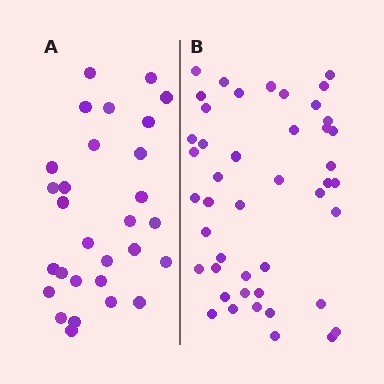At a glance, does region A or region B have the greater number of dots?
Region B (the right region) has more dots.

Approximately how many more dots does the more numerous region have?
Region B has approximately 15 more dots than region A.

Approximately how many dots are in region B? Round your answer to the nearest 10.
About 40 dots. (The exact count is 45, which rounds to 40.)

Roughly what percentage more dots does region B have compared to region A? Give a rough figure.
About 55% more.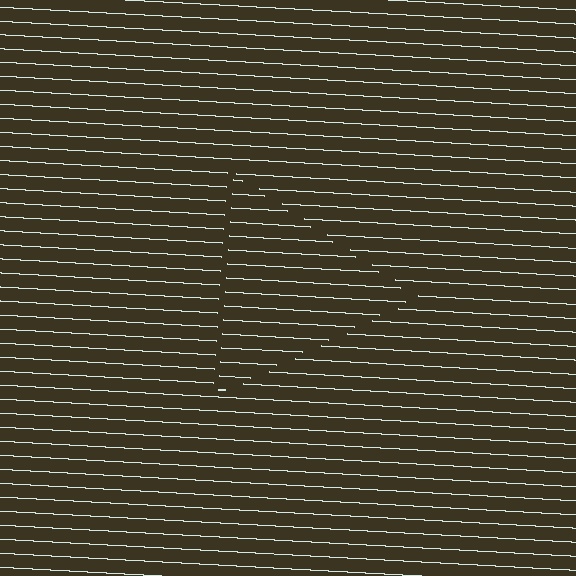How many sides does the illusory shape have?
3 sides — the line-ends trace a triangle.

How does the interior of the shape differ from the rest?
The interior of the shape contains the same grating, shifted by half a period — the contour is defined by the phase discontinuity where line-ends from the inner and outer gratings abut.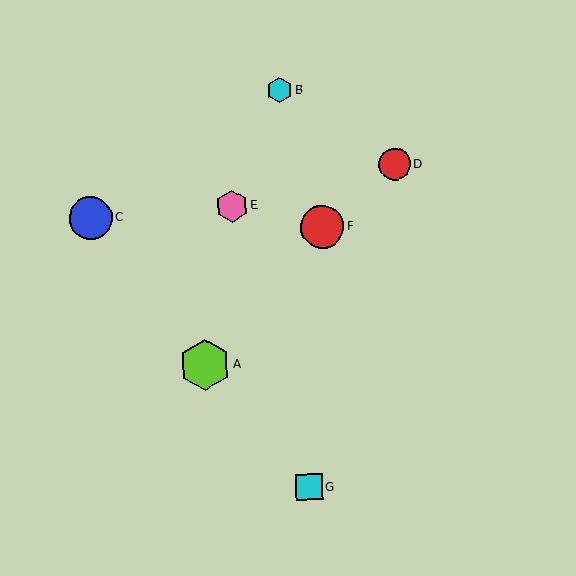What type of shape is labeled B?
Shape B is a cyan hexagon.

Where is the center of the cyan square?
The center of the cyan square is at (309, 487).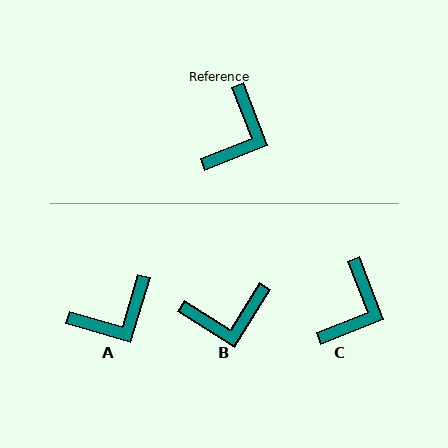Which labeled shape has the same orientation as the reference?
C.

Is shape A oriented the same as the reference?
No, it is off by about 38 degrees.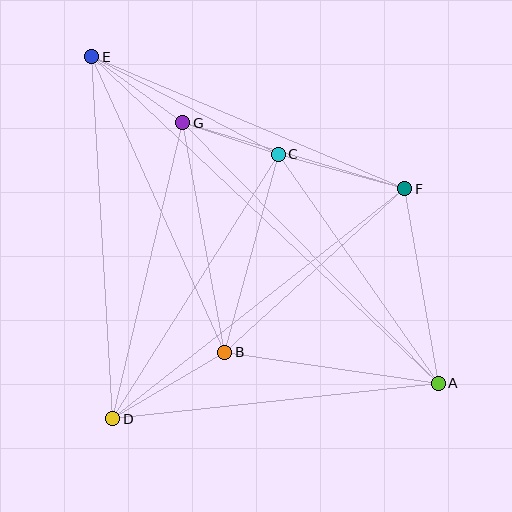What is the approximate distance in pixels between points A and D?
The distance between A and D is approximately 327 pixels.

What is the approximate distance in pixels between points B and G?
The distance between B and G is approximately 233 pixels.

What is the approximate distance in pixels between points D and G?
The distance between D and G is approximately 304 pixels.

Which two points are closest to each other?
Points C and G are closest to each other.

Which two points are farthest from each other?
Points A and E are farthest from each other.